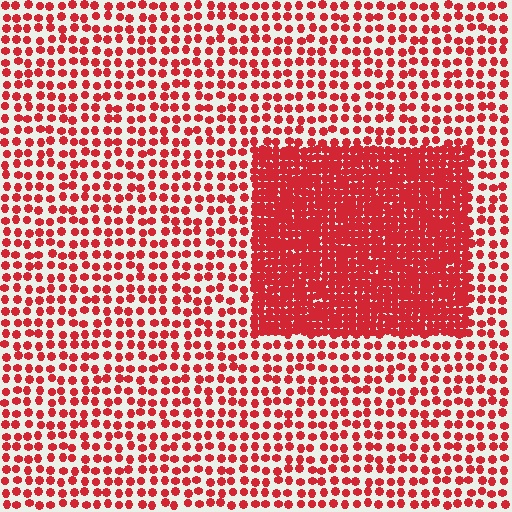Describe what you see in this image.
The image contains small red elements arranged at two different densities. A rectangle-shaped region is visible where the elements are more densely packed than the surrounding area.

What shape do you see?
I see a rectangle.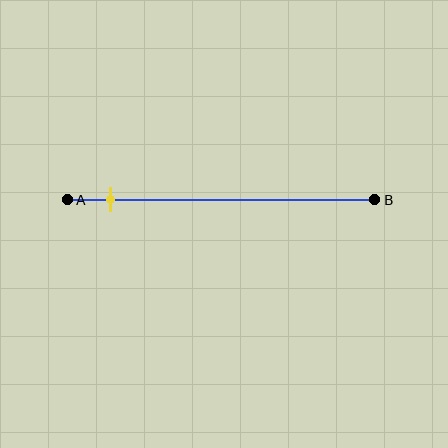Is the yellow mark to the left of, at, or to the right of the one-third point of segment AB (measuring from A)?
The yellow mark is to the left of the one-third point of segment AB.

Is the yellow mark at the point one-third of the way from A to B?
No, the mark is at about 15% from A, not at the 33% one-third point.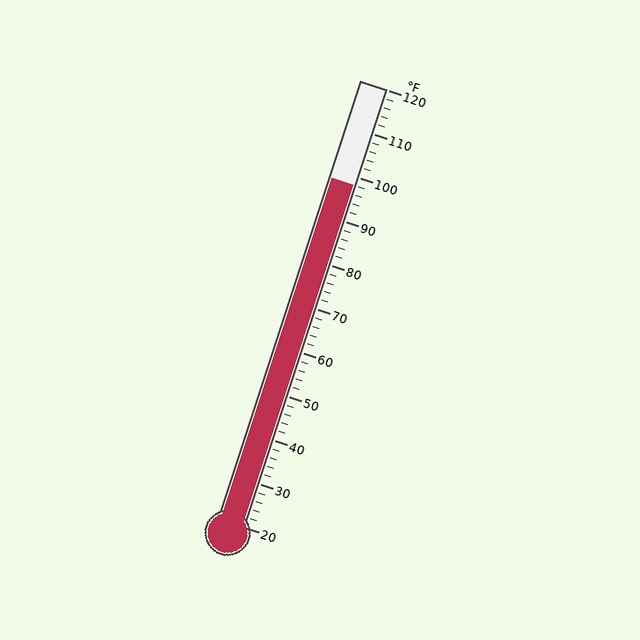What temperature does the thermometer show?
The thermometer shows approximately 98°F.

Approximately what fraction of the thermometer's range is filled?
The thermometer is filled to approximately 80% of its range.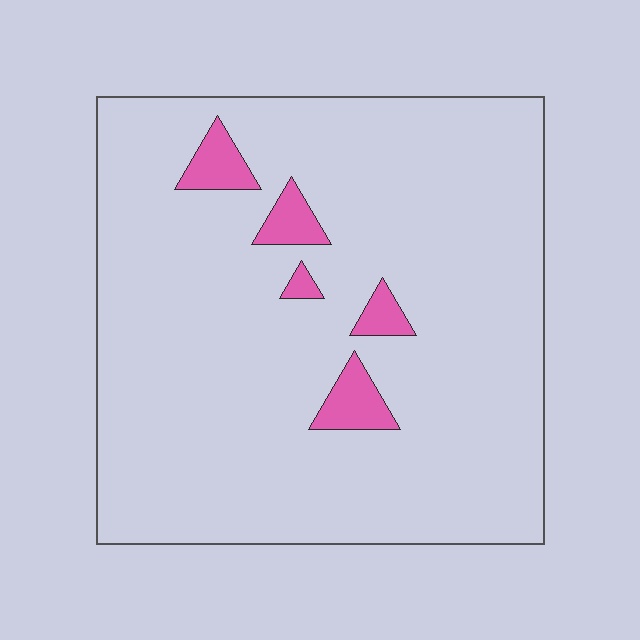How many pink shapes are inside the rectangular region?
5.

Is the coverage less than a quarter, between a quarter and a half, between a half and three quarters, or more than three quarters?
Less than a quarter.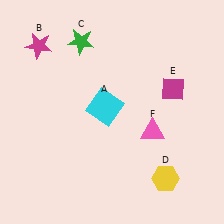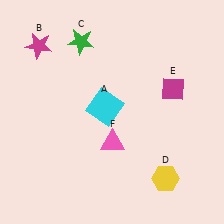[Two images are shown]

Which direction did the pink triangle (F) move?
The pink triangle (F) moved left.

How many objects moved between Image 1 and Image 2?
1 object moved between the two images.